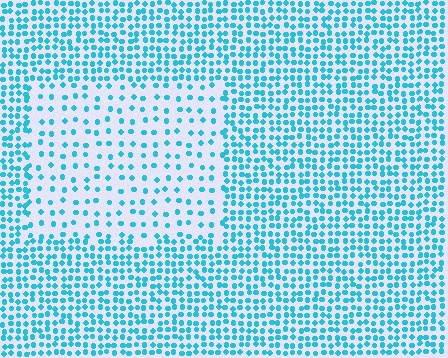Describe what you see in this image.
The image contains small cyan elements arranged at two different densities. A rectangle-shaped region is visible where the elements are less densely packed than the surrounding area.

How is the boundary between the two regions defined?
The boundary is defined by a change in element density (approximately 2.4x ratio). All elements are the same color, size, and shape.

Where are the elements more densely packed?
The elements are more densely packed outside the rectangle boundary.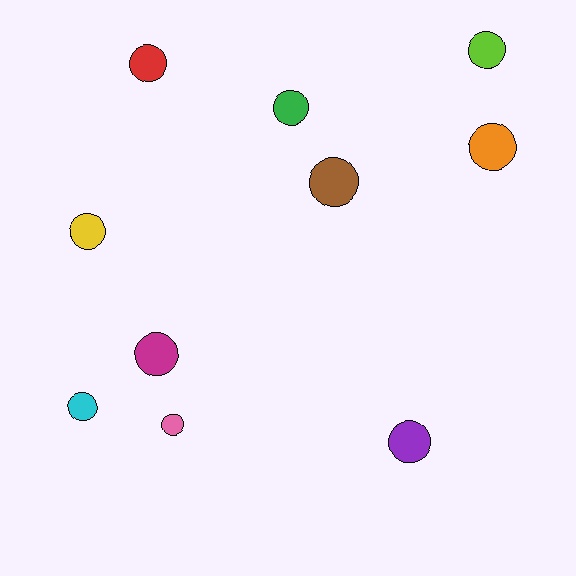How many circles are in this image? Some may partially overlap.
There are 10 circles.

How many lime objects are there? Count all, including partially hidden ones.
There is 1 lime object.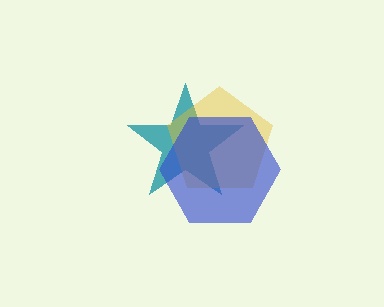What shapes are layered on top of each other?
The layered shapes are: a teal star, a yellow pentagon, a blue hexagon.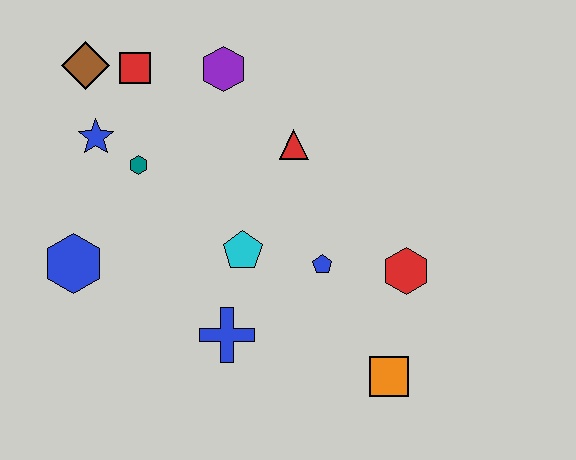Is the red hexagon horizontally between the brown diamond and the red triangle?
No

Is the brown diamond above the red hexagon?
Yes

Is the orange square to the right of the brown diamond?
Yes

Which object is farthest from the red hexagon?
The brown diamond is farthest from the red hexagon.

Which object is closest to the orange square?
The red hexagon is closest to the orange square.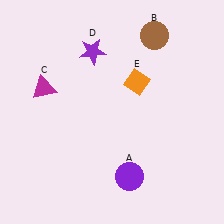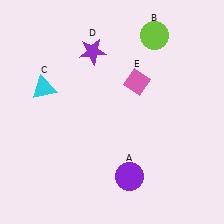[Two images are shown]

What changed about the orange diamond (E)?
In Image 1, E is orange. In Image 2, it changed to pink.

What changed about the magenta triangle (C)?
In Image 1, C is magenta. In Image 2, it changed to cyan.